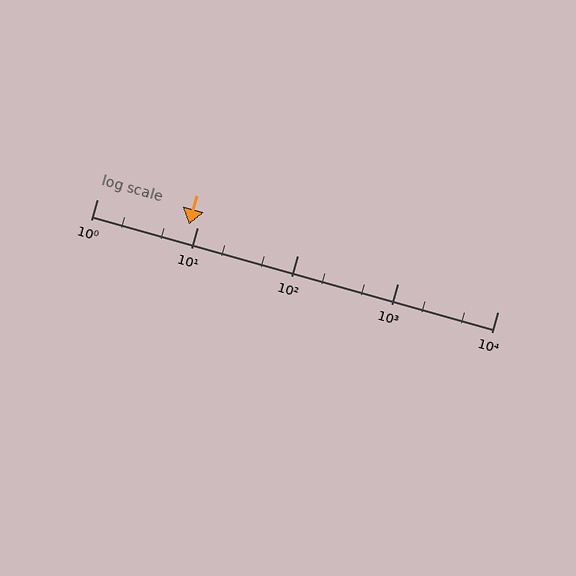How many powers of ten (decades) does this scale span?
The scale spans 4 decades, from 1 to 10000.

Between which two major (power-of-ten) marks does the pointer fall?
The pointer is between 1 and 10.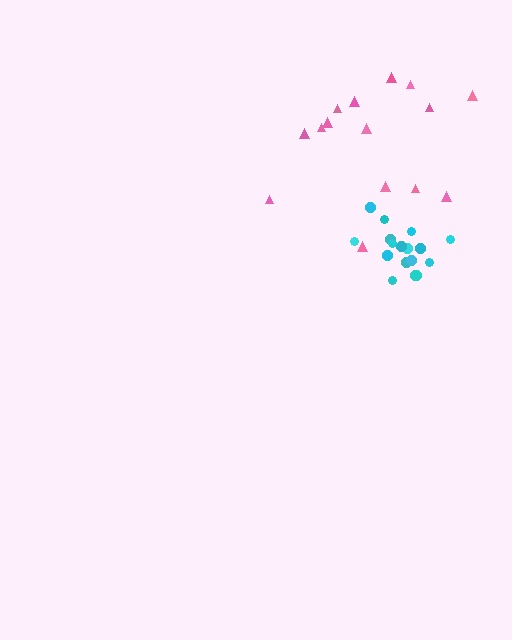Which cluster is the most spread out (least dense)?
Pink.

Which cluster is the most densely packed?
Cyan.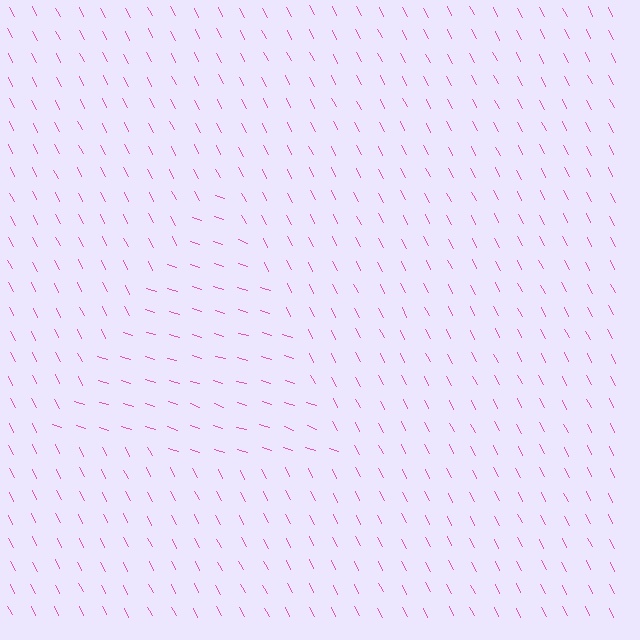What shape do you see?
I see a triangle.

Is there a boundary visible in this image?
Yes, there is a texture boundary formed by a change in line orientation.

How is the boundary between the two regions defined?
The boundary is defined purely by a change in line orientation (approximately 45 degrees difference). All lines are the same color and thickness.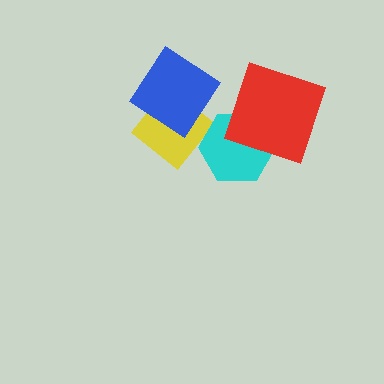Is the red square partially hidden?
No, no other shape covers it.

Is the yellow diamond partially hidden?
Yes, it is partially covered by another shape.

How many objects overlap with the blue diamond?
1 object overlaps with the blue diamond.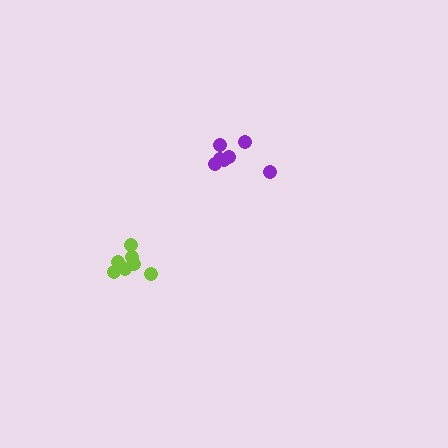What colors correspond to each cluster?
The clusters are colored: lime, purple.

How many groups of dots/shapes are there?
There are 2 groups.